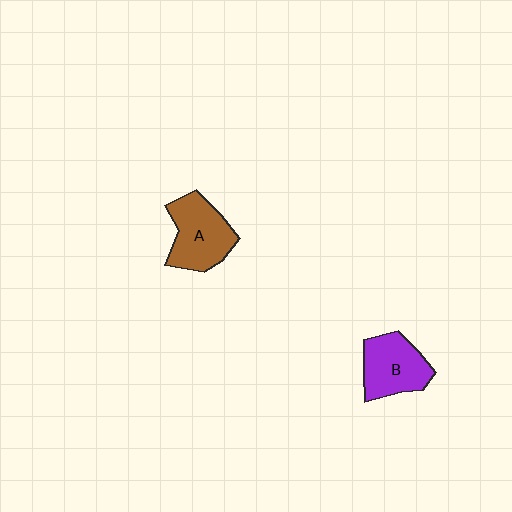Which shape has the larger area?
Shape A (brown).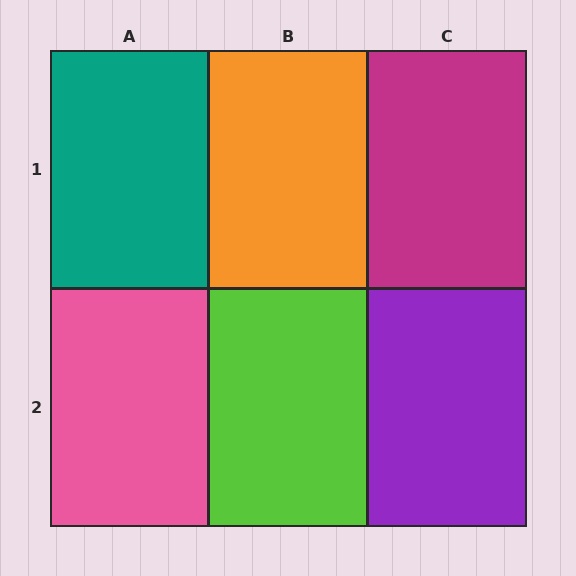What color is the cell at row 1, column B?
Orange.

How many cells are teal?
1 cell is teal.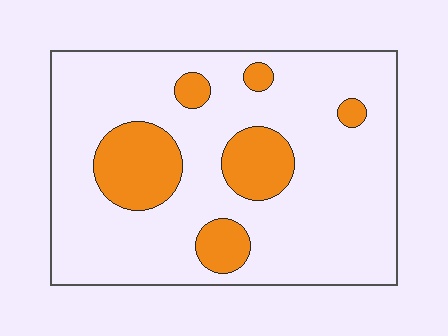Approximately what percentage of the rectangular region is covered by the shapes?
Approximately 20%.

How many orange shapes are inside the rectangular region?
6.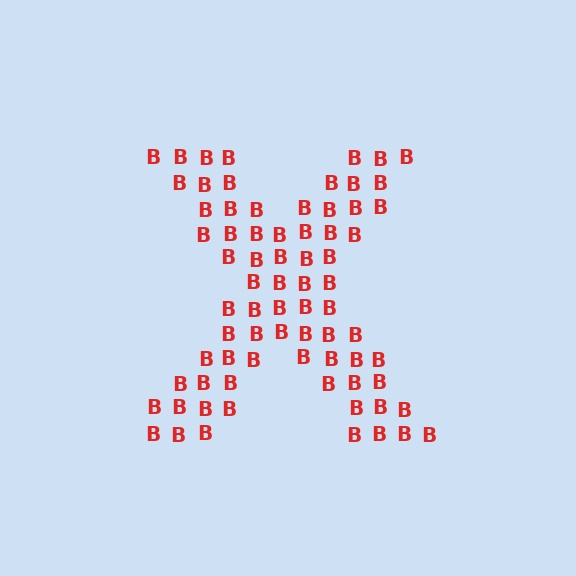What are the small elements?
The small elements are letter B's.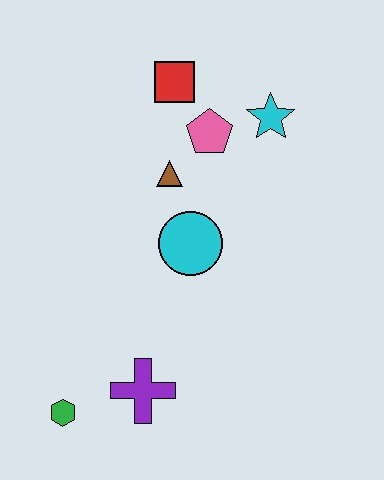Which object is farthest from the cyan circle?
The green hexagon is farthest from the cyan circle.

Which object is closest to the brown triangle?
The pink pentagon is closest to the brown triangle.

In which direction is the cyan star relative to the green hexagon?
The cyan star is above the green hexagon.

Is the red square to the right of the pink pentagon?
No